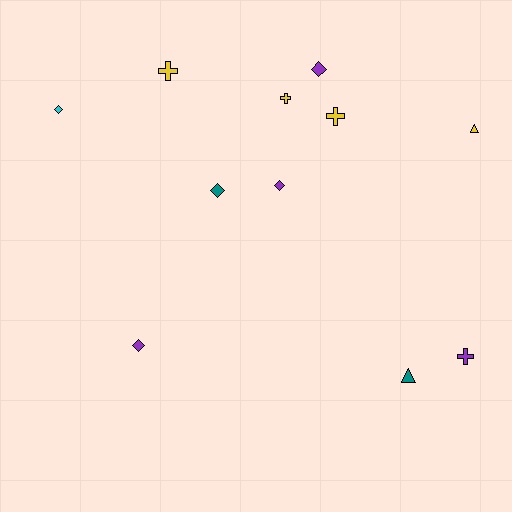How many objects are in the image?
There are 11 objects.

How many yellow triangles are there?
There is 1 yellow triangle.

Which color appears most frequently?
Purple, with 4 objects.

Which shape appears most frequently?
Diamond, with 5 objects.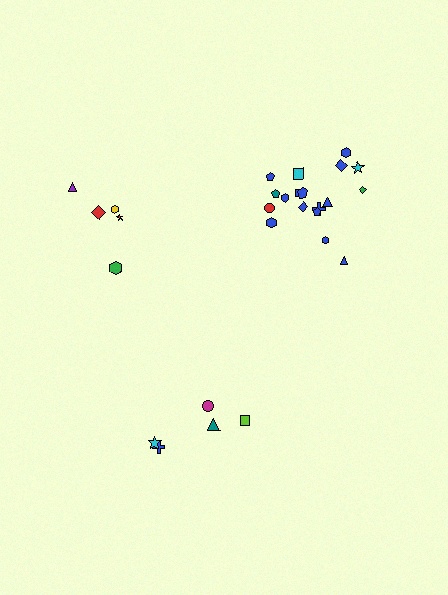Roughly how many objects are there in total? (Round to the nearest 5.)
Roughly 30 objects in total.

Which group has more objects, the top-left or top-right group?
The top-right group.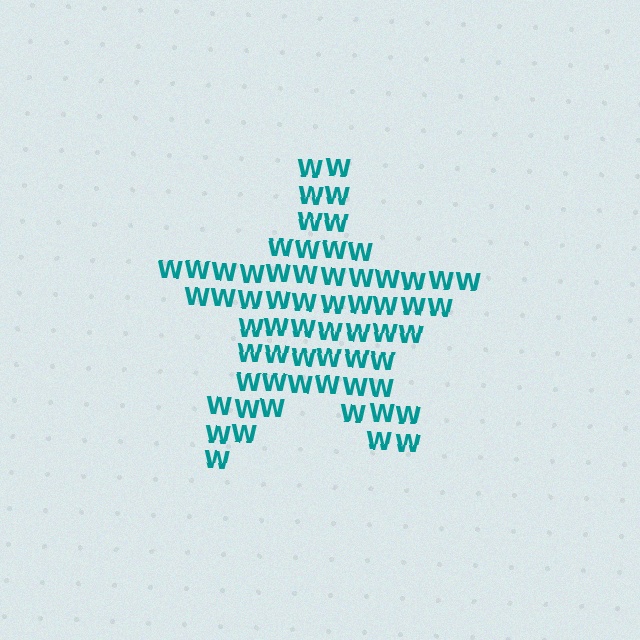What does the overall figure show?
The overall figure shows a star.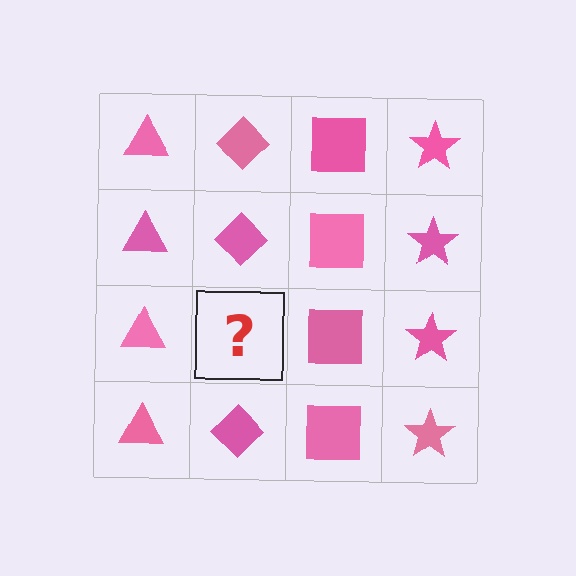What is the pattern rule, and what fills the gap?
The rule is that each column has a consistent shape. The gap should be filled with a pink diamond.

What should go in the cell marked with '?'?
The missing cell should contain a pink diamond.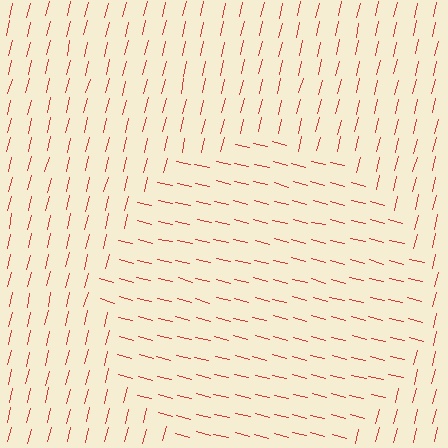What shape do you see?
I see a circle.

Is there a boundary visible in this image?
Yes, there is a texture boundary formed by a change in line orientation.